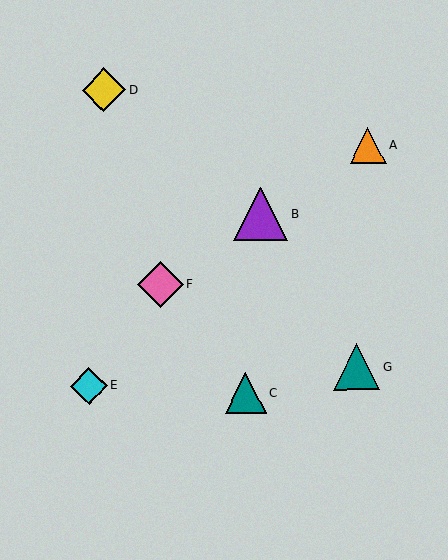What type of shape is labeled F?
Shape F is a pink diamond.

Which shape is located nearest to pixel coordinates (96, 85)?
The yellow diamond (labeled D) at (104, 90) is nearest to that location.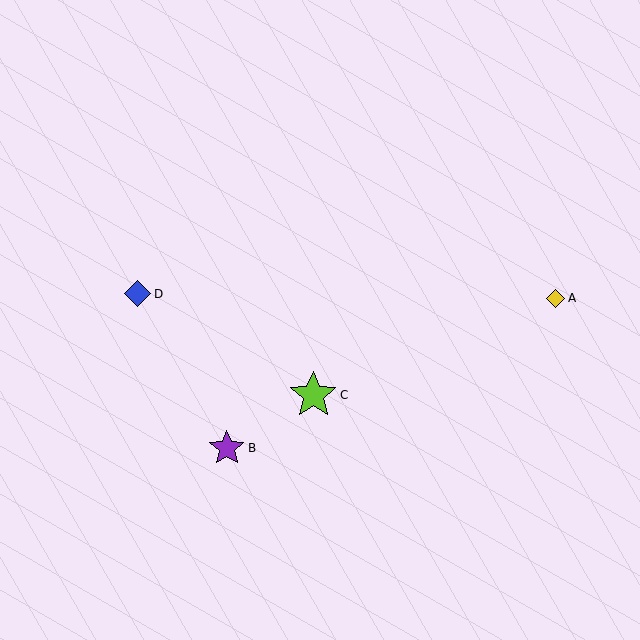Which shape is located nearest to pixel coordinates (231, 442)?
The purple star (labeled B) at (227, 448) is nearest to that location.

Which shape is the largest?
The lime star (labeled C) is the largest.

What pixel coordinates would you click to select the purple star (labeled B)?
Click at (227, 448) to select the purple star B.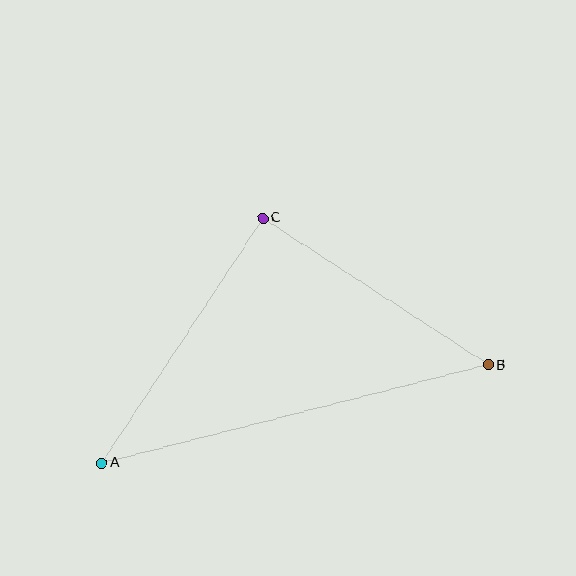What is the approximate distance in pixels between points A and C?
The distance between A and C is approximately 293 pixels.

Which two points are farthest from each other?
Points A and B are farthest from each other.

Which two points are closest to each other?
Points B and C are closest to each other.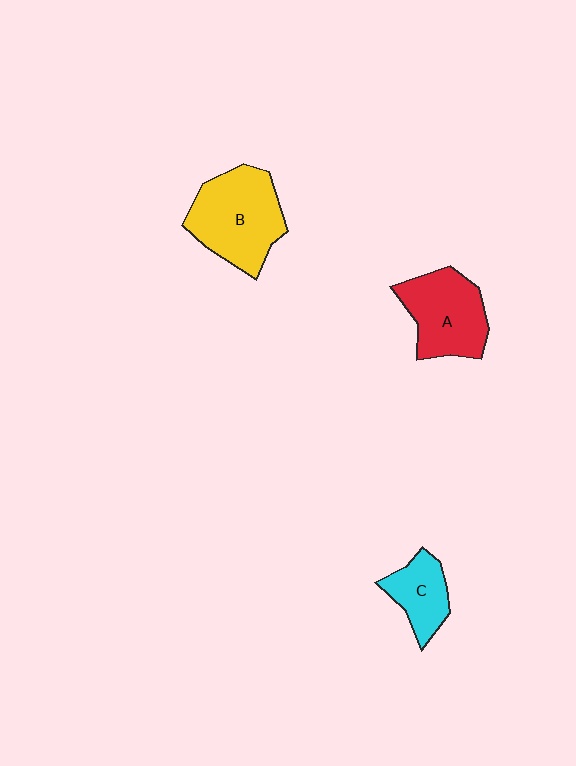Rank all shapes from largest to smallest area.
From largest to smallest: B (yellow), A (red), C (cyan).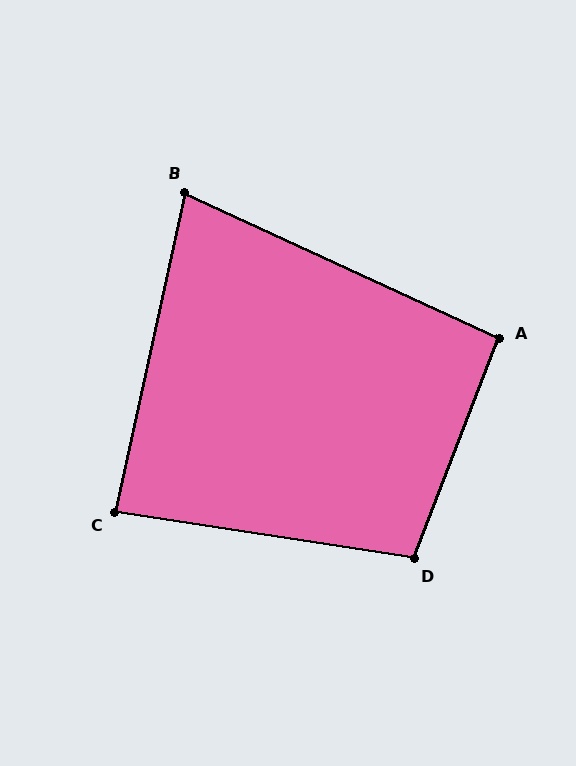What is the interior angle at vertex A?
Approximately 94 degrees (approximately right).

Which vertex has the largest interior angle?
D, at approximately 102 degrees.